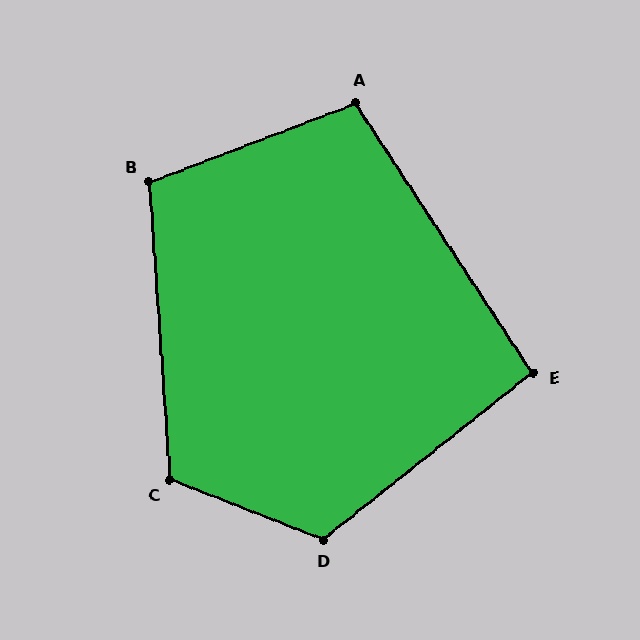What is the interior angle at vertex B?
Approximately 107 degrees (obtuse).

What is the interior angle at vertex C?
Approximately 115 degrees (obtuse).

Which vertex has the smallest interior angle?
E, at approximately 95 degrees.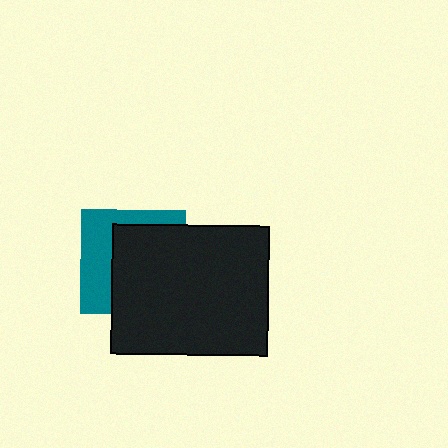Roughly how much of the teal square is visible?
A small part of it is visible (roughly 38%).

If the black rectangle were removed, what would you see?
You would see the complete teal square.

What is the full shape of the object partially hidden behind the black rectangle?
The partially hidden object is a teal square.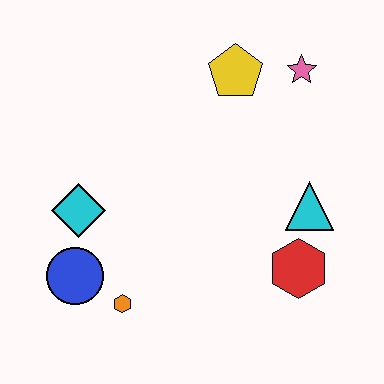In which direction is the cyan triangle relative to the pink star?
The cyan triangle is below the pink star.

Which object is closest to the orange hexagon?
The blue circle is closest to the orange hexagon.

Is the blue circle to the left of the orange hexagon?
Yes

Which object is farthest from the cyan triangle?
The blue circle is farthest from the cyan triangle.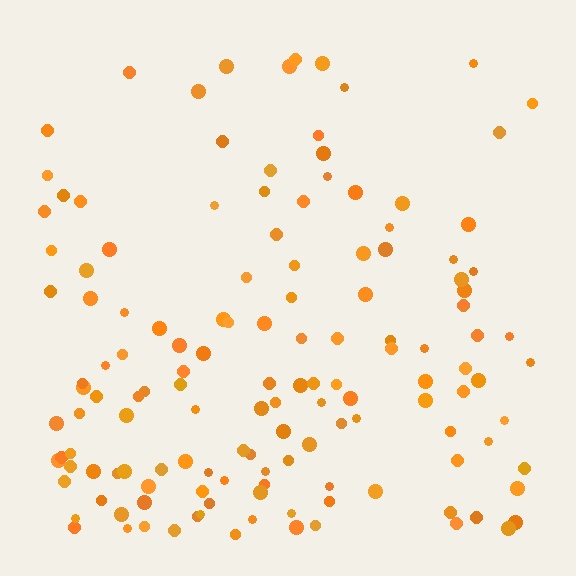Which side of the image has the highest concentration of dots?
The bottom.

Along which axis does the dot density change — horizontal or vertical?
Vertical.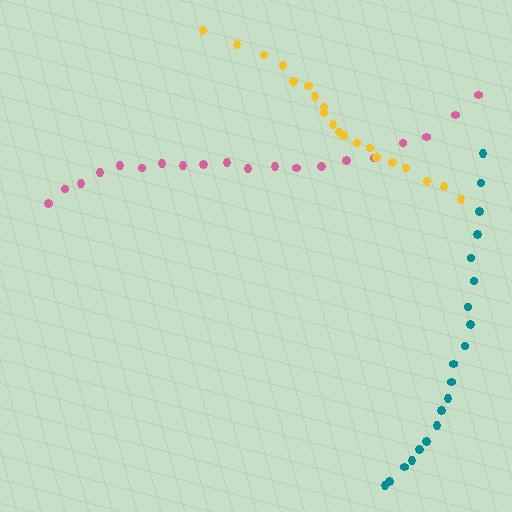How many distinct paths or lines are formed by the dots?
There are 3 distinct paths.